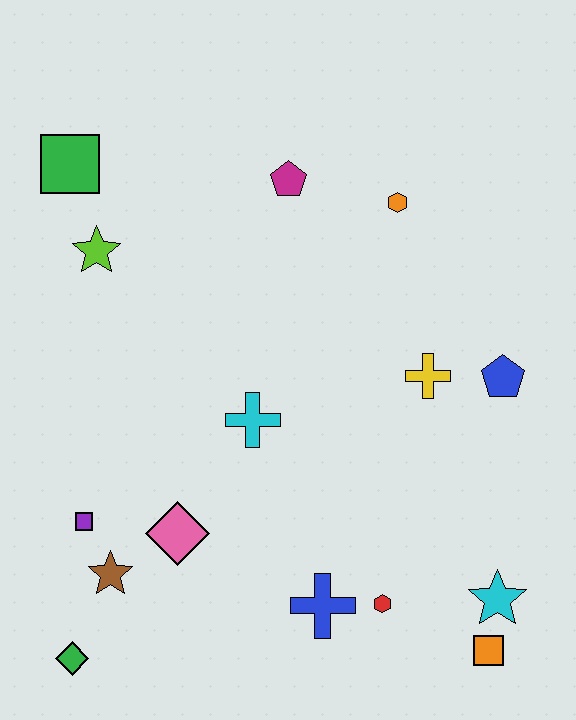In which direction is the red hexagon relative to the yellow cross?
The red hexagon is below the yellow cross.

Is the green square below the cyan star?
No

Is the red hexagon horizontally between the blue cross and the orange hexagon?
Yes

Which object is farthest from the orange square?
The green square is farthest from the orange square.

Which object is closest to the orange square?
The cyan star is closest to the orange square.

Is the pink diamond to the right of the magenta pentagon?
No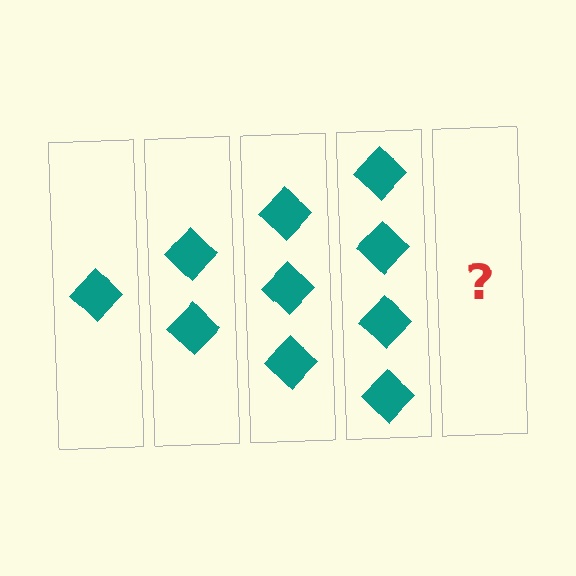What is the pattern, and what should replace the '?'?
The pattern is that each step adds one more diamond. The '?' should be 5 diamonds.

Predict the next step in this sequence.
The next step is 5 diamonds.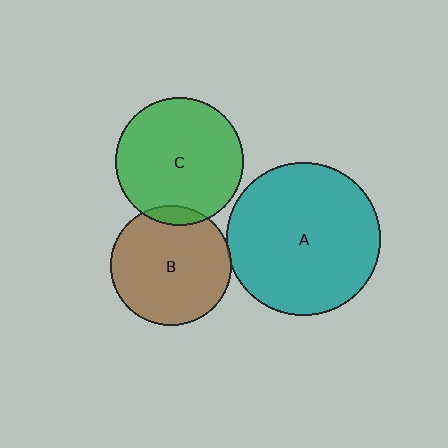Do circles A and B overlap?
Yes.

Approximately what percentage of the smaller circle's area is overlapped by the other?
Approximately 5%.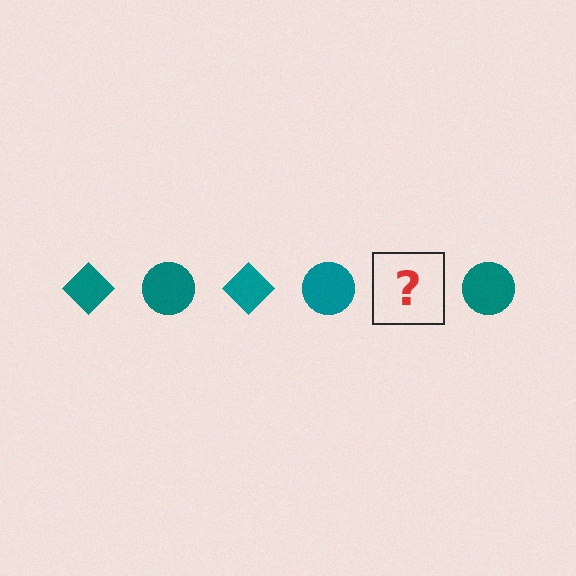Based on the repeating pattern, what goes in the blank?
The blank should be a teal diamond.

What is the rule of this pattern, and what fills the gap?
The rule is that the pattern cycles through diamond, circle shapes in teal. The gap should be filled with a teal diamond.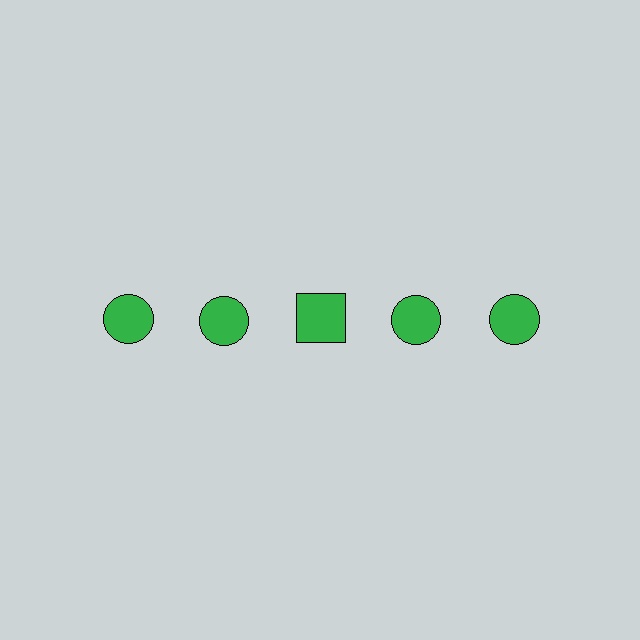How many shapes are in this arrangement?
There are 5 shapes arranged in a grid pattern.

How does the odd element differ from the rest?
It has a different shape: square instead of circle.